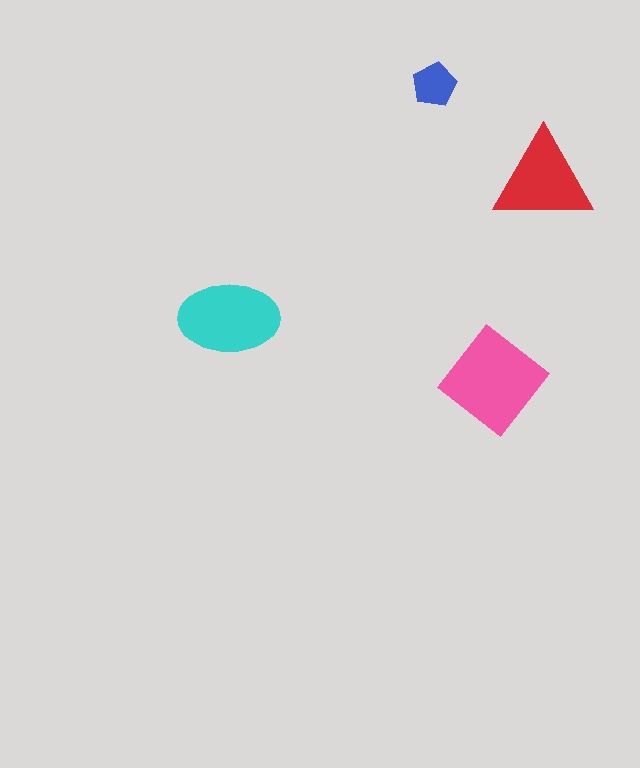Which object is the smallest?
The blue pentagon.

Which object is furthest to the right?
The red triangle is rightmost.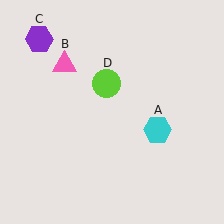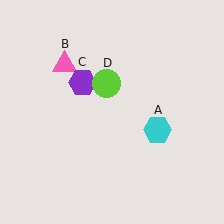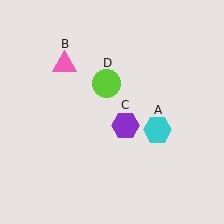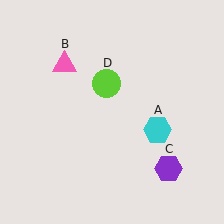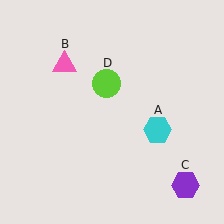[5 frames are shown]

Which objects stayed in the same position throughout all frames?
Cyan hexagon (object A) and pink triangle (object B) and lime circle (object D) remained stationary.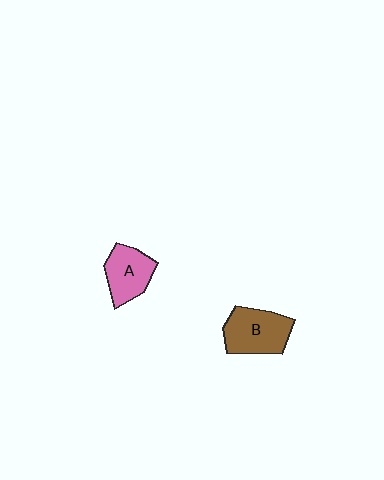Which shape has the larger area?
Shape B (brown).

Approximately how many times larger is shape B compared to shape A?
Approximately 1.3 times.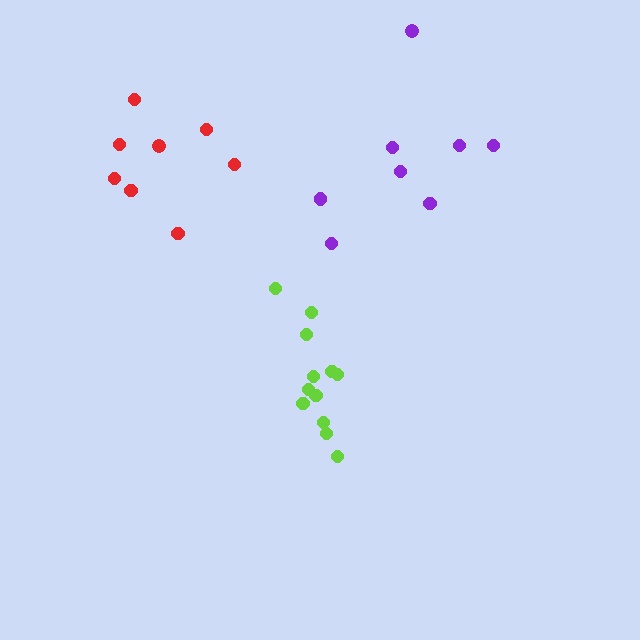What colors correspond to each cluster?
The clusters are colored: lime, purple, red.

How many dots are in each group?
Group 1: 12 dots, Group 2: 8 dots, Group 3: 8 dots (28 total).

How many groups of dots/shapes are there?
There are 3 groups.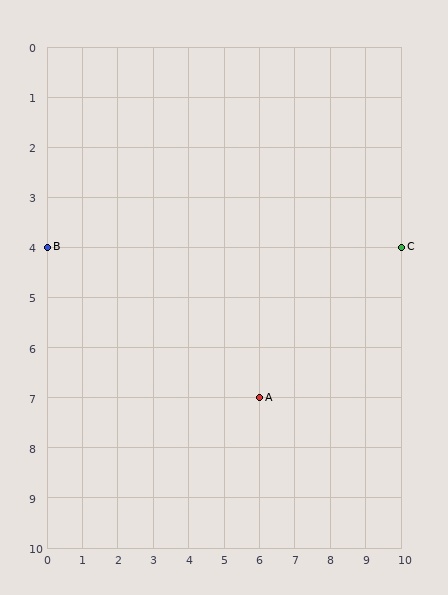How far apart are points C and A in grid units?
Points C and A are 4 columns and 3 rows apart (about 5.0 grid units diagonally).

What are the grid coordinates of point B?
Point B is at grid coordinates (0, 4).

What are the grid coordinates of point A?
Point A is at grid coordinates (6, 7).